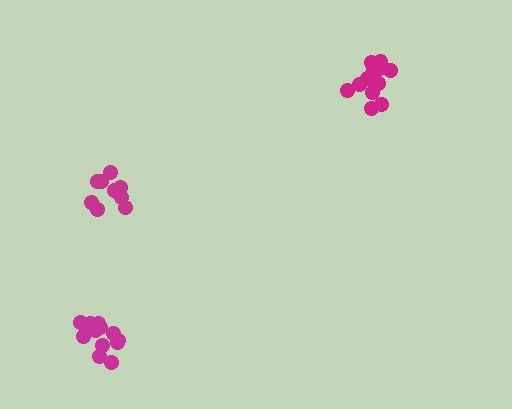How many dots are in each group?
Group 1: 13 dots, Group 2: 9 dots, Group 3: 14 dots (36 total).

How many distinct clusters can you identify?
There are 3 distinct clusters.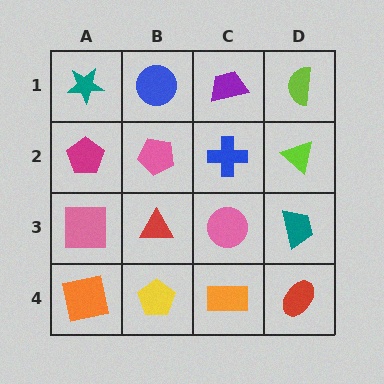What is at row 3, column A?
A pink square.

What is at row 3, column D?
A teal trapezoid.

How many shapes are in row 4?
4 shapes.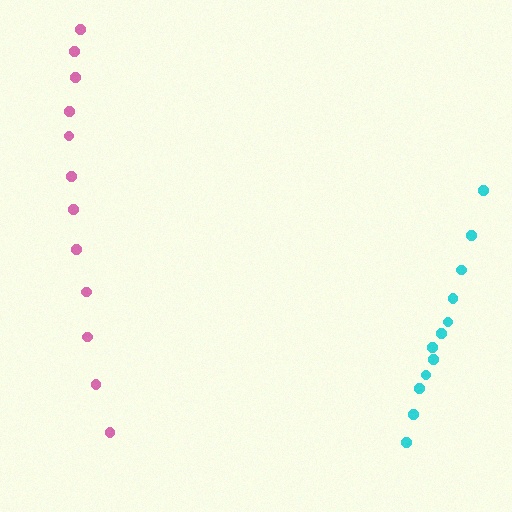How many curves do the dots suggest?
There are 2 distinct paths.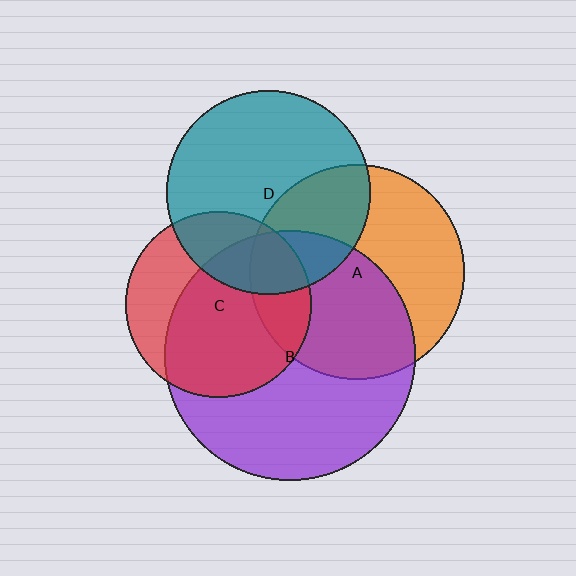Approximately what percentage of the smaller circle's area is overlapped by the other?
Approximately 30%.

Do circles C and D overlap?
Yes.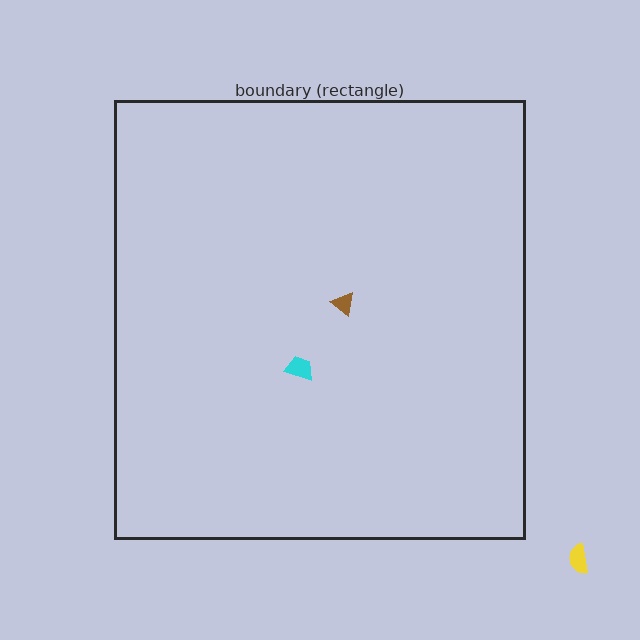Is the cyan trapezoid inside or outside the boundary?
Inside.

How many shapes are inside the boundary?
2 inside, 1 outside.